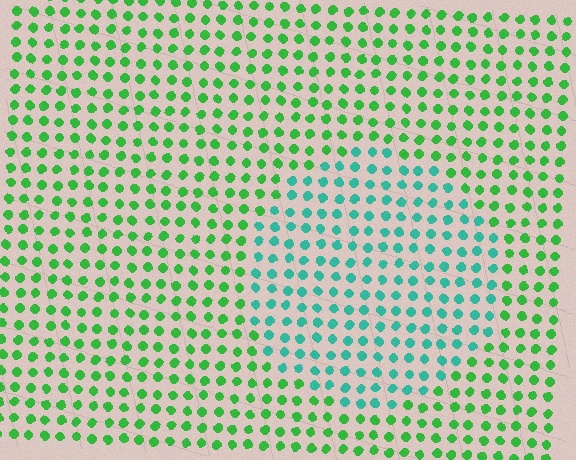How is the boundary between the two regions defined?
The boundary is defined purely by a slight shift in hue (about 44 degrees). Spacing, size, and orientation are identical on both sides.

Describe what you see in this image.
The image is filled with small green elements in a uniform arrangement. A circle-shaped region is visible where the elements are tinted to a slightly different hue, forming a subtle color boundary.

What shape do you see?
I see a circle.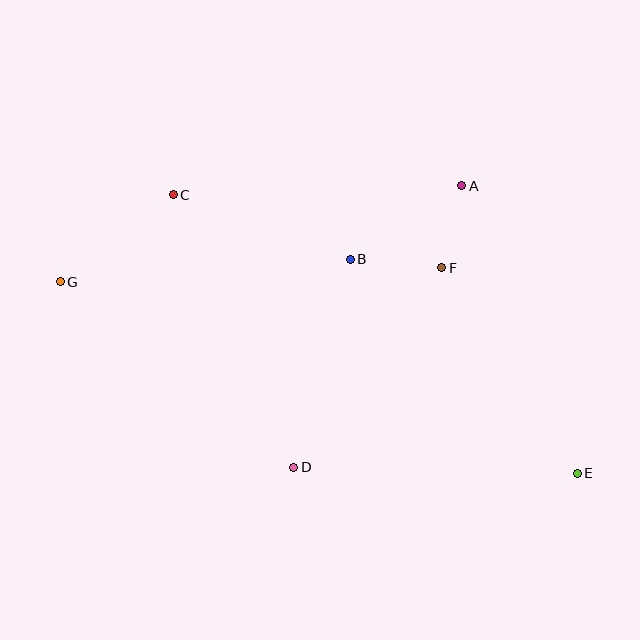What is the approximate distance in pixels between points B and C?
The distance between B and C is approximately 188 pixels.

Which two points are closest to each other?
Points A and F are closest to each other.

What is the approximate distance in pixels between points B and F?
The distance between B and F is approximately 92 pixels.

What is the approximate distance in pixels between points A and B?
The distance between A and B is approximately 133 pixels.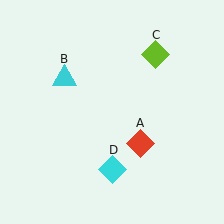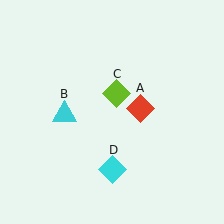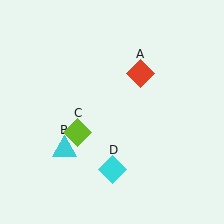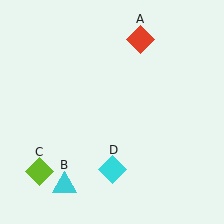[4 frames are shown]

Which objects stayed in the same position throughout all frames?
Cyan diamond (object D) remained stationary.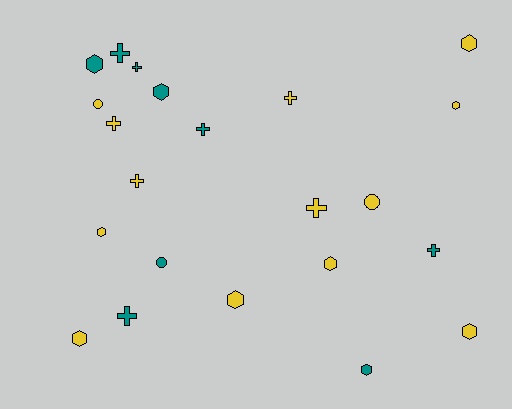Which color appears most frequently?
Yellow, with 13 objects.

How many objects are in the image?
There are 22 objects.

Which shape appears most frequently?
Hexagon, with 10 objects.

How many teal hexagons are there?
There are 3 teal hexagons.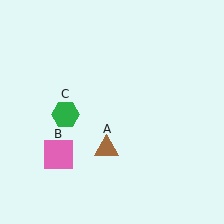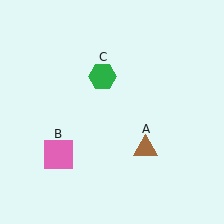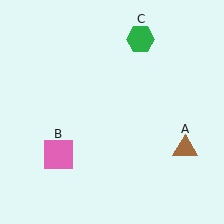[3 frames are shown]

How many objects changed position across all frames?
2 objects changed position: brown triangle (object A), green hexagon (object C).